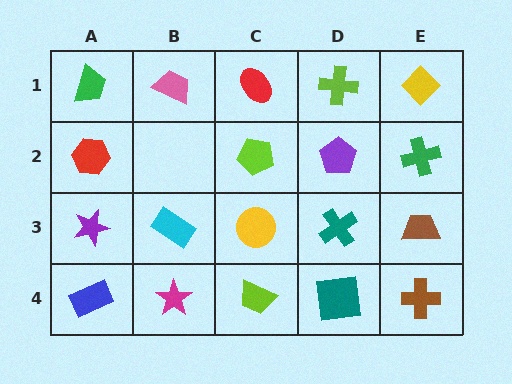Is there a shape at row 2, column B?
No, that cell is empty.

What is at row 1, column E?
A yellow diamond.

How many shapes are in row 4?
5 shapes.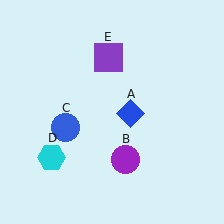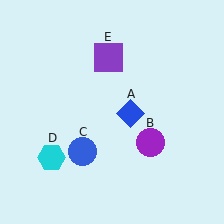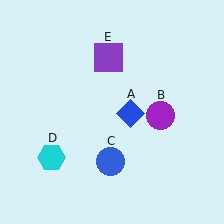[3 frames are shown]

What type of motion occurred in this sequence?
The purple circle (object B), blue circle (object C) rotated counterclockwise around the center of the scene.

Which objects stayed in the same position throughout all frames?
Blue diamond (object A) and cyan hexagon (object D) and purple square (object E) remained stationary.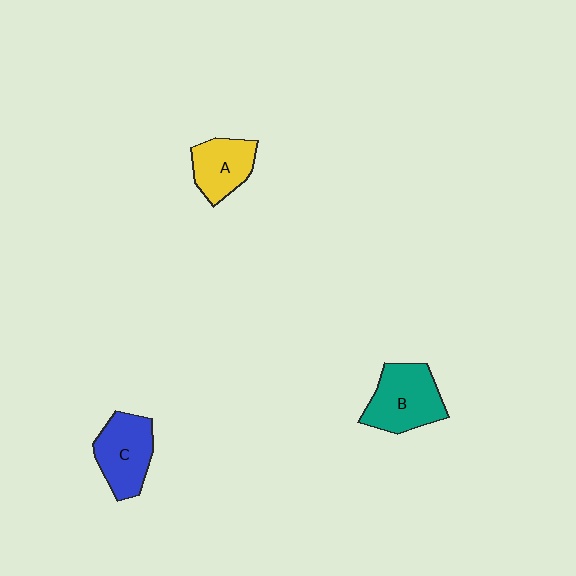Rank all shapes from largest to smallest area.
From largest to smallest: B (teal), C (blue), A (yellow).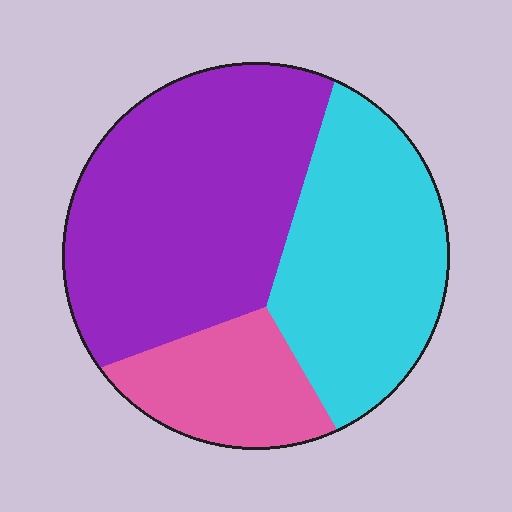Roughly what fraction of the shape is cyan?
Cyan takes up between a third and a half of the shape.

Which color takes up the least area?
Pink, at roughly 15%.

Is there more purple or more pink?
Purple.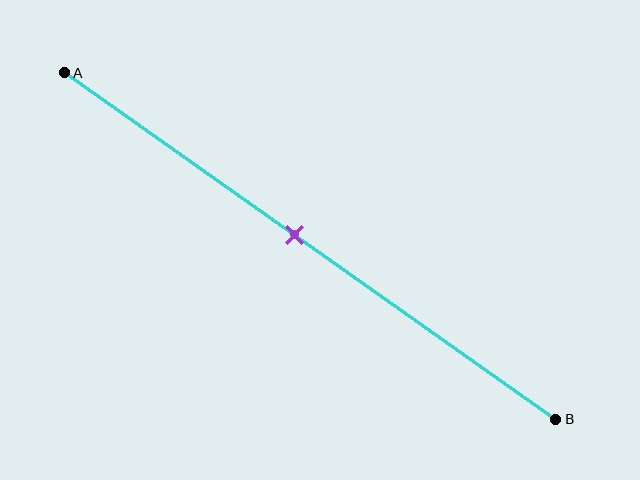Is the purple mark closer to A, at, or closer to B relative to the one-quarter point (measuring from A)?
The purple mark is closer to point B than the one-quarter point of segment AB.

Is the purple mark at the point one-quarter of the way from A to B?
No, the mark is at about 45% from A, not at the 25% one-quarter point.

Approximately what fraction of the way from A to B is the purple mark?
The purple mark is approximately 45% of the way from A to B.